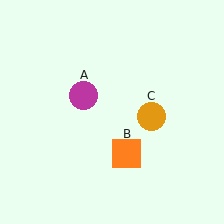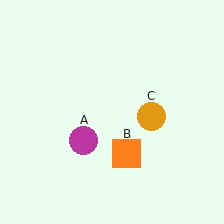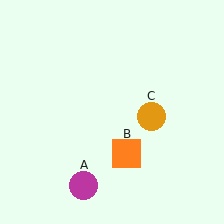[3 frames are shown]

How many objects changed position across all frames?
1 object changed position: magenta circle (object A).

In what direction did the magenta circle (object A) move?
The magenta circle (object A) moved down.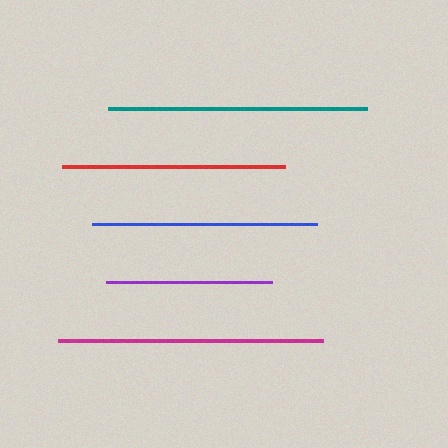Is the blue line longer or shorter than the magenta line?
The magenta line is longer than the blue line.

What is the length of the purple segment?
The purple segment is approximately 165 pixels long.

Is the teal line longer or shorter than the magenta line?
The magenta line is longer than the teal line.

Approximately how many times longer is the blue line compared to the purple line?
The blue line is approximately 1.4 times the length of the purple line.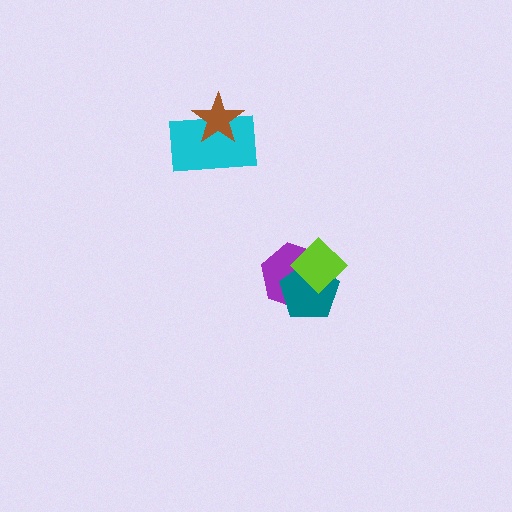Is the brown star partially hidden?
No, no other shape covers it.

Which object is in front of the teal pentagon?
The lime diamond is in front of the teal pentagon.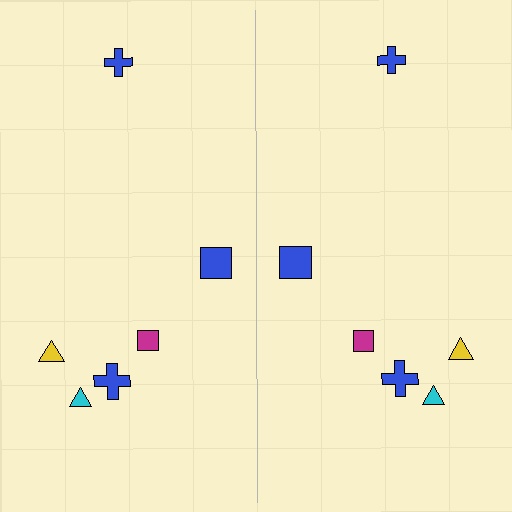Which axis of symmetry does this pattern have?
The pattern has a vertical axis of symmetry running through the center of the image.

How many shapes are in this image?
There are 12 shapes in this image.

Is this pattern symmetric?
Yes, this pattern has bilateral (reflection) symmetry.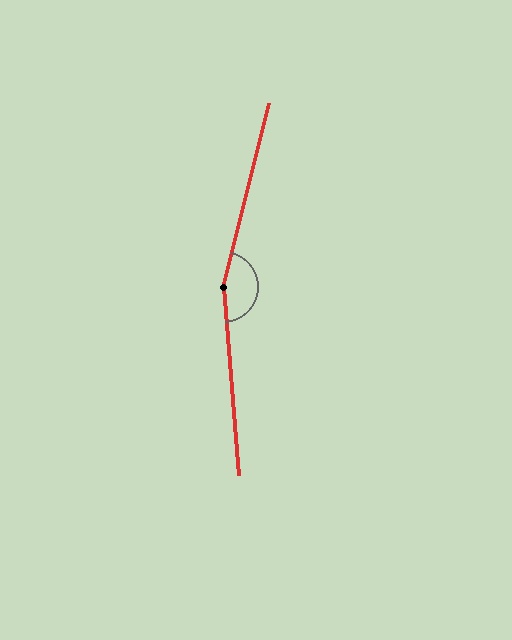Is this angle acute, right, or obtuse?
It is obtuse.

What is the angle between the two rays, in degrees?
Approximately 161 degrees.